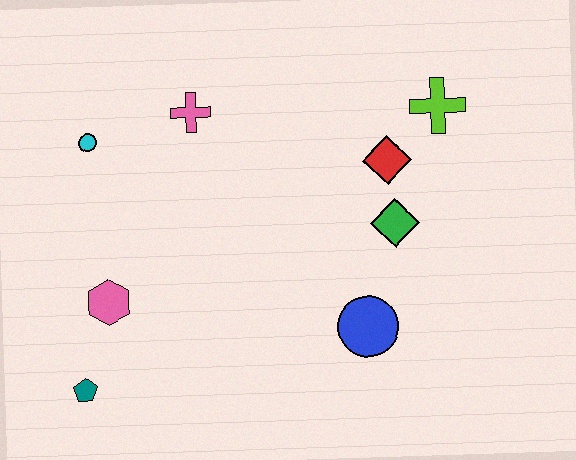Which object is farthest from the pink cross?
The teal pentagon is farthest from the pink cross.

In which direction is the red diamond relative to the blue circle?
The red diamond is above the blue circle.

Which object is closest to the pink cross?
The cyan circle is closest to the pink cross.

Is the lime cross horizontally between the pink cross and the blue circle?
No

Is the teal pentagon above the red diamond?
No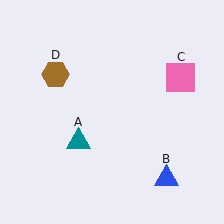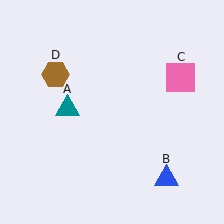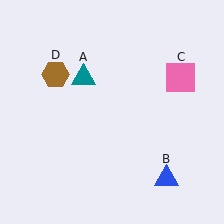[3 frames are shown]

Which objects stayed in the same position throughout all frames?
Blue triangle (object B) and pink square (object C) and brown hexagon (object D) remained stationary.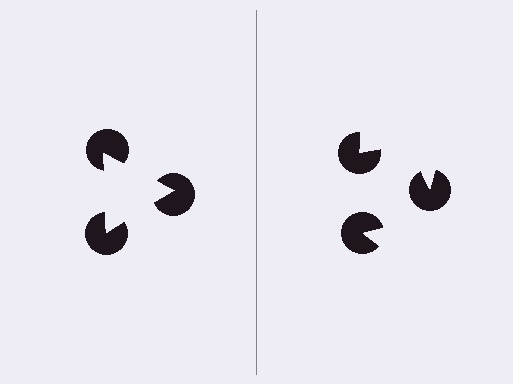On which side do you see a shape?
An illusory triangle appears on the left side. On the right side the wedge cuts are rotated, so no coherent shape forms.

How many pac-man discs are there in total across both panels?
6 — 3 on each side.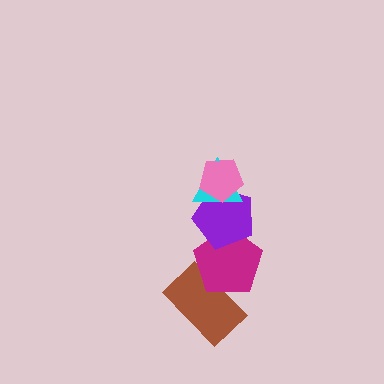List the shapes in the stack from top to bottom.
From top to bottom: the pink pentagon, the cyan triangle, the purple pentagon, the magenta pentagon, the brown rectangle.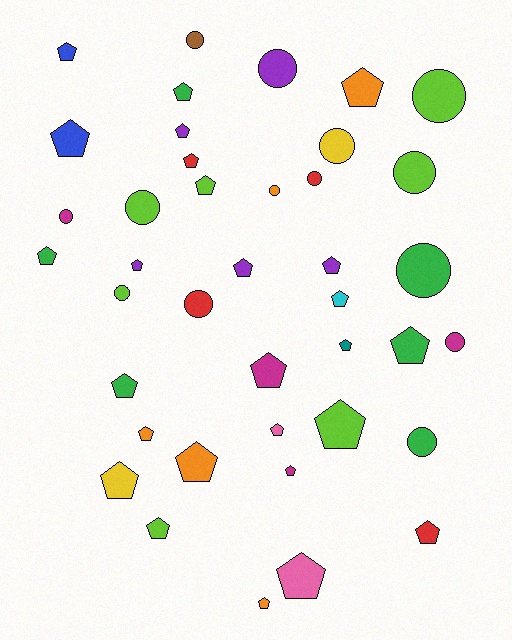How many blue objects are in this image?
There are 2 blue objects.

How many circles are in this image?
There are 14 circles.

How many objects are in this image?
There are 40 objects.